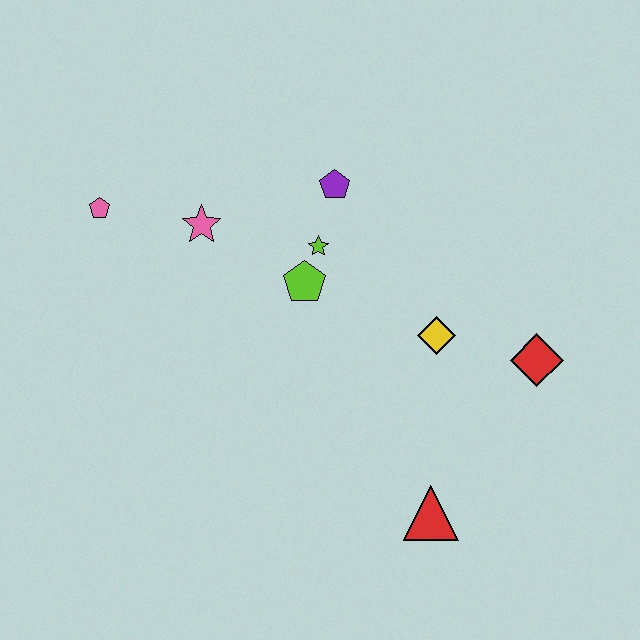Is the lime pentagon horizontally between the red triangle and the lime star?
No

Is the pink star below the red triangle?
No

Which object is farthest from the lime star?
The red triangle is farthest from the lime star.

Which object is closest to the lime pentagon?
The lime star is closest to the lime pentagon.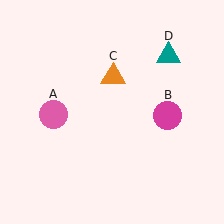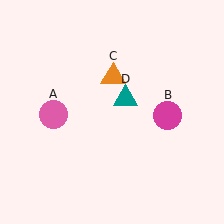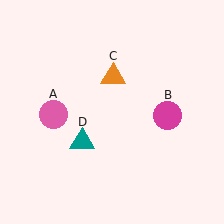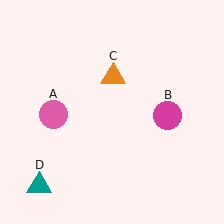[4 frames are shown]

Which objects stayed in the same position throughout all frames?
Pink circle (object A) and magenta circle (object B) and orange triangle (object C) remained stationary.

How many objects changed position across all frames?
1 object changed position: teal triangle (object D).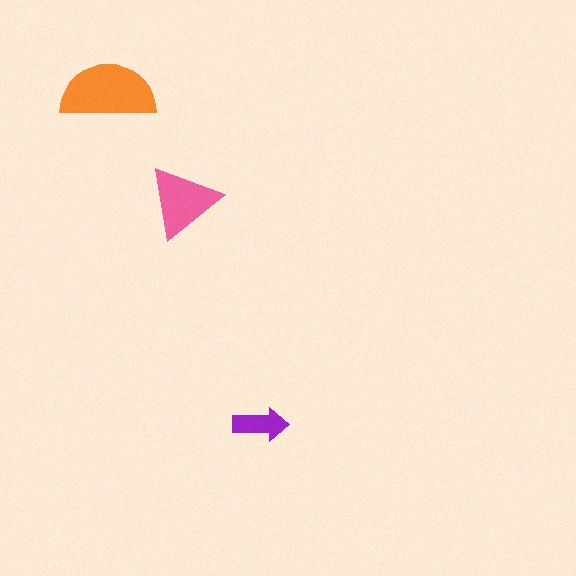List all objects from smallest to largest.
The purple arrow, the pink triangle, the orange semicircle.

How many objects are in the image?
There are 3 objects in the image.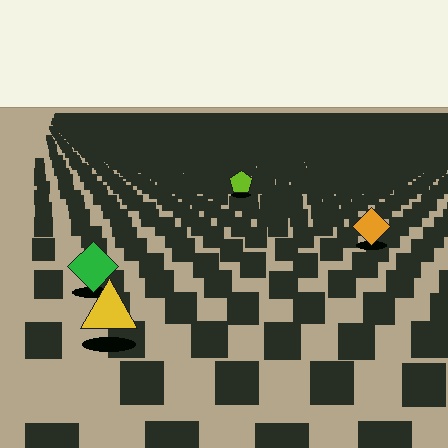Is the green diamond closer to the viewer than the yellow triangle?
No. The yellow triangle is closer — you can tell from the texture gradient: the ground texture is coarser near it.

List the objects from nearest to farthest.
From nearest to farthest: the yellow triangle, the green diamond, the orange diamond, the lime pentagon.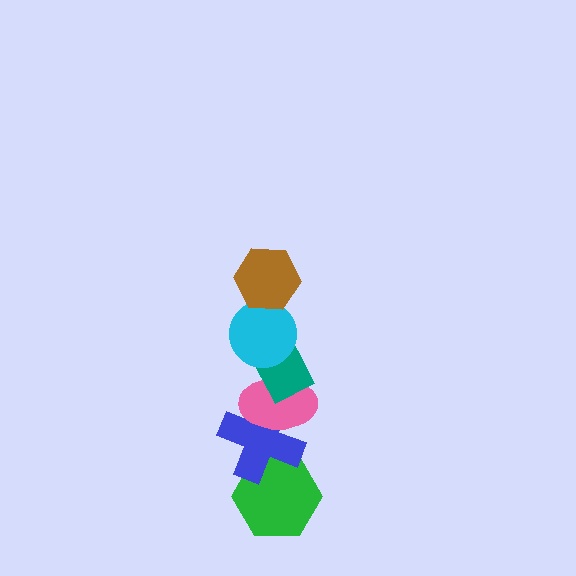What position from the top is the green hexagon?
The green hexagon is 6th from the top.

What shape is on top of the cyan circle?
The brown hexagon is on top of the cyan circle.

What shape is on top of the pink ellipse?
The teal rectangle is on top of the pink ellipse.